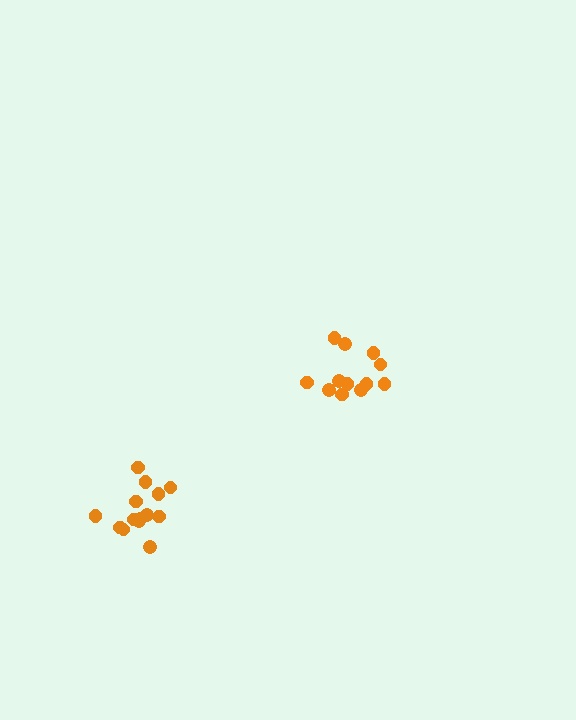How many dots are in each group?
Group 1: 12 dots, Group 2: 14 dots (26 total).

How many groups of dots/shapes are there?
There are 2 groups.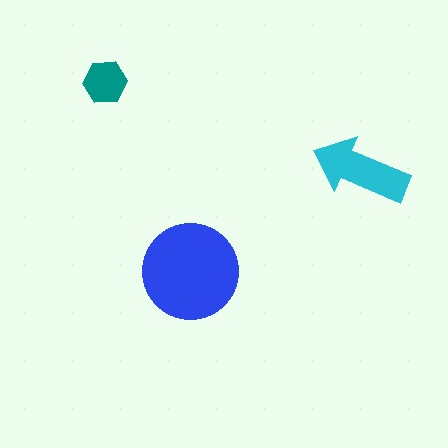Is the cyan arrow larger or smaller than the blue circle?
Smaller.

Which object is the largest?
The blue circle.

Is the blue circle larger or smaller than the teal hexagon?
Larger.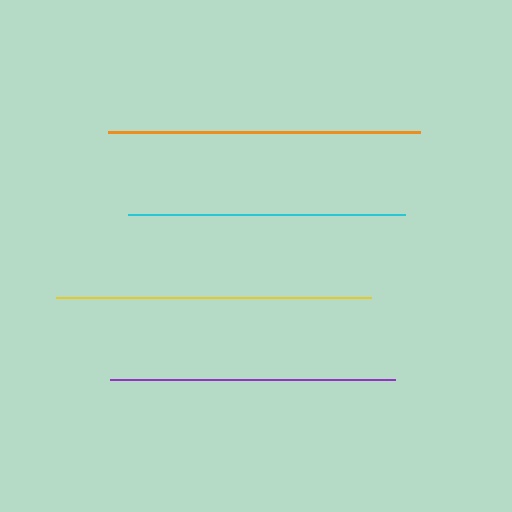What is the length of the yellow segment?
The yellow segment is approximately 315 pixels long.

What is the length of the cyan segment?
The cyan segment is approximately 277 pixels long.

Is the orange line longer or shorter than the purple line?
The orange line is longer than the purple line.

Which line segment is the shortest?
The cyan line is the shortest at approximately 277 pixels.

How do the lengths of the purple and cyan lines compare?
The purple and cyan lines are approximately the same length.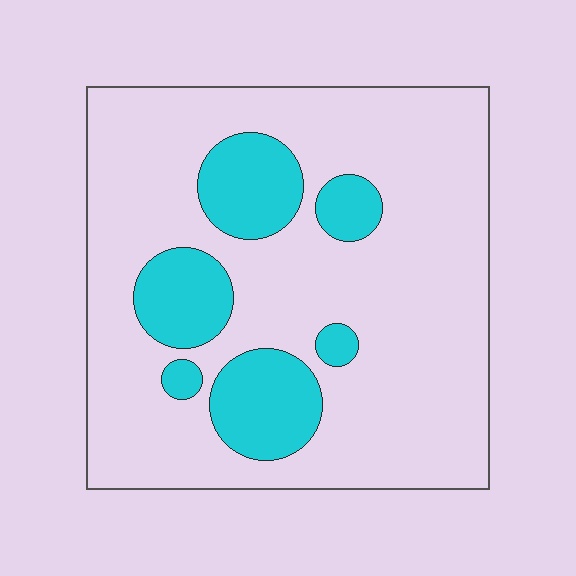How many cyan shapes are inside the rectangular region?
6.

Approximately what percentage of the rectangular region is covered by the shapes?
Approximately 20%.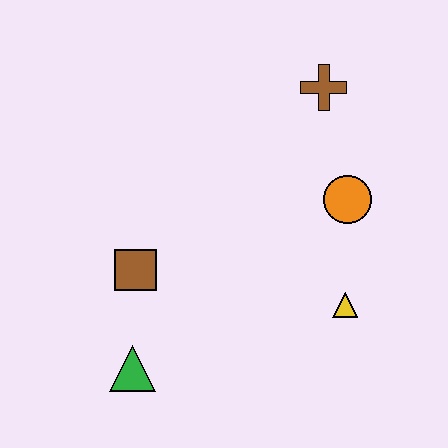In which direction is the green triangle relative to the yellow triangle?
The green triangle is to the left of the yellow triangle.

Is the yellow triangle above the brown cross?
No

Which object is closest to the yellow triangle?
The orange circle is closest to the yellow triangle.